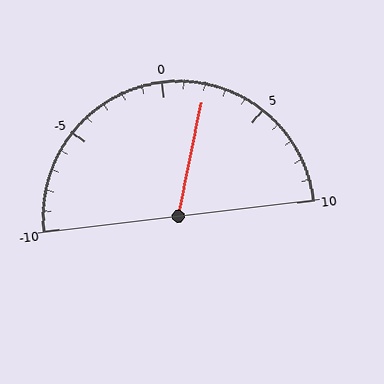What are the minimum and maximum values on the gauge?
The gauge ranges from -10 to 10.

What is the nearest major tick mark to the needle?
The nearest major tick mark is 0.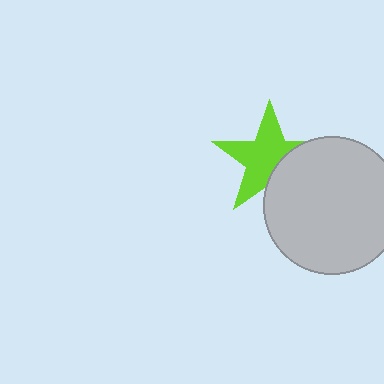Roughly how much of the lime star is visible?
Most of it is visible (roughly 67%).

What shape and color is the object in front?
The object in front is a light gray circle.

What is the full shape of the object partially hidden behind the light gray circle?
The partially hidden object is a lime star.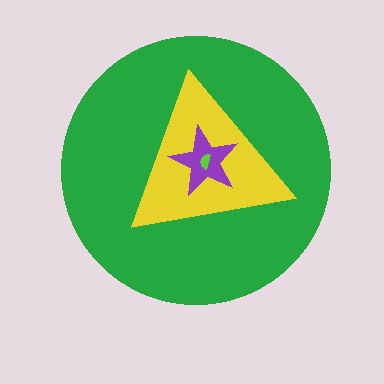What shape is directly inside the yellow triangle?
The purple star.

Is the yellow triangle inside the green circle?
Yes.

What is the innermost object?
The lime semicircle.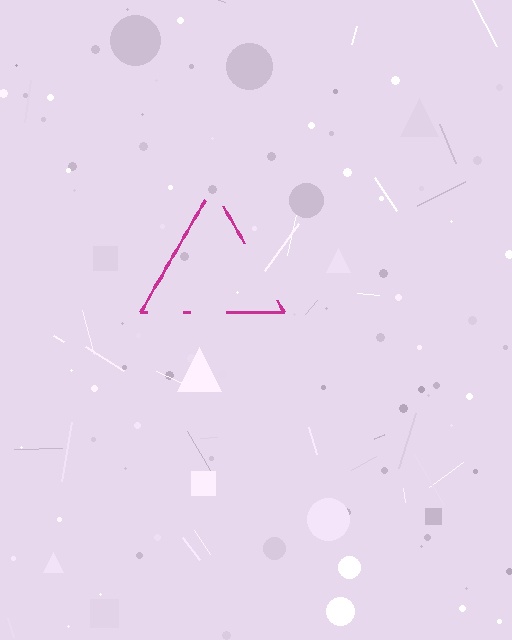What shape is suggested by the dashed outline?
The dashed outline suggests a triangle.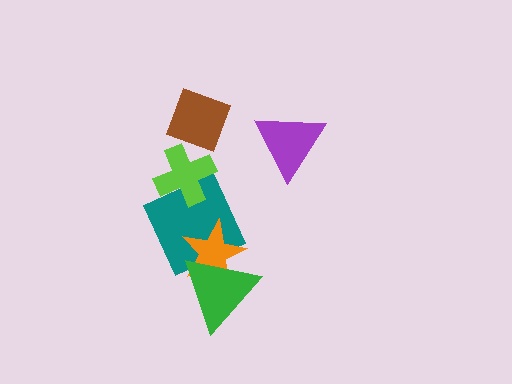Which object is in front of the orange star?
The green triangle is in front of the orange star.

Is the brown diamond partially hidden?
Yes, it is partially covered by another shape.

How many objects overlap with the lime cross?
2 objects overlap with the lime cross.